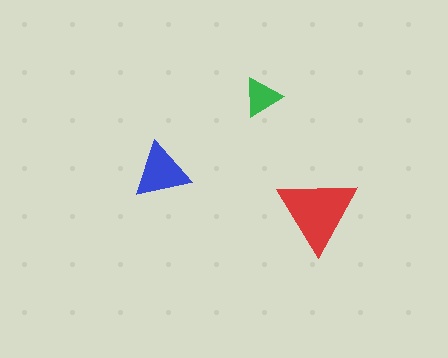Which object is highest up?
The green triangle is topmost.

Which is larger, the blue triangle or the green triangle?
The blue one.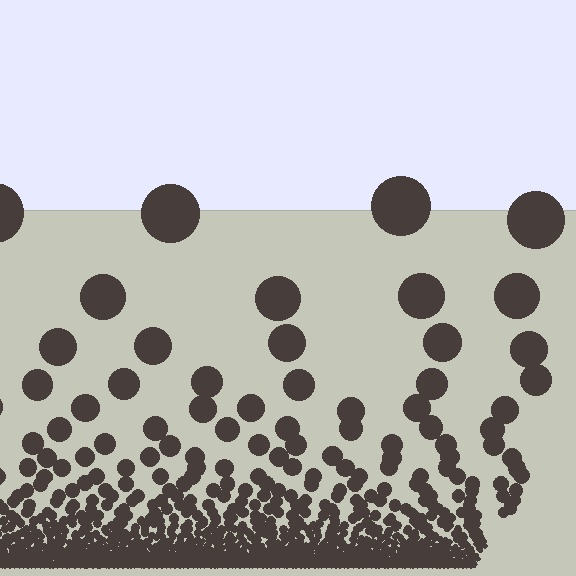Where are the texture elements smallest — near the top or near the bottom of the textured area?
Near the bottom.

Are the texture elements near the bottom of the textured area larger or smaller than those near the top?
Smaller. The gradient is inverted — elements near the bottom are smaller and denser.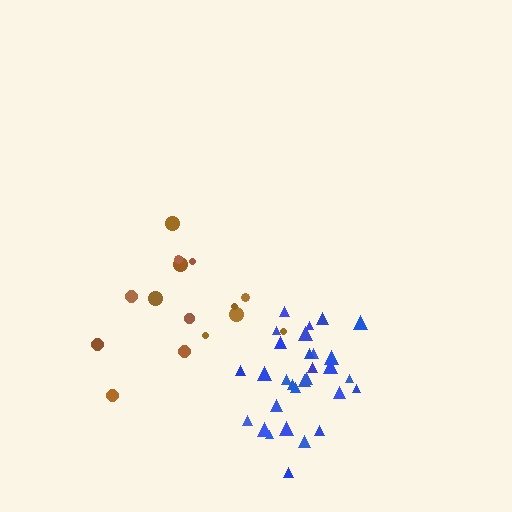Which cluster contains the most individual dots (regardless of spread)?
Blue (30).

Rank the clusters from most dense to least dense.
blue, brown.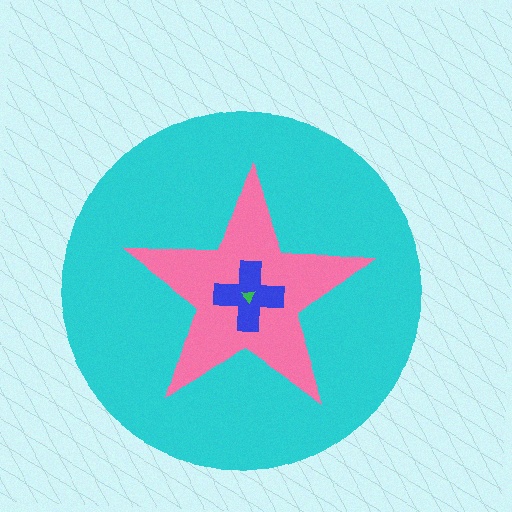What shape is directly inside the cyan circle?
The pink star.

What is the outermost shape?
The cyan circle.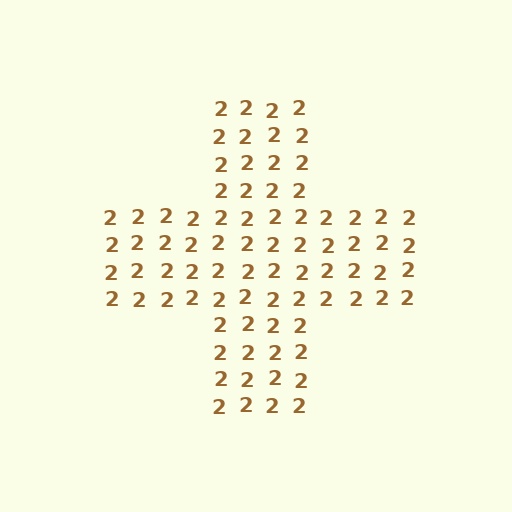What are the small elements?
The small elements are digit 2's.